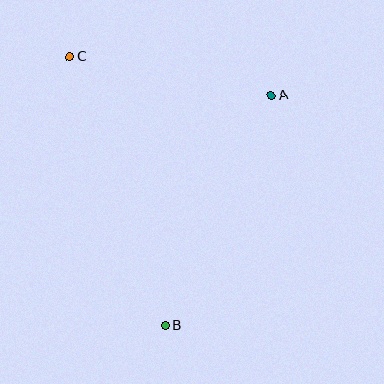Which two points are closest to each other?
Points A and C are closest to each other.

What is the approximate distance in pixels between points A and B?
The distance between A and B is approximately 253 pixels.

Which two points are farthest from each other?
Points B and C are farthest from each other.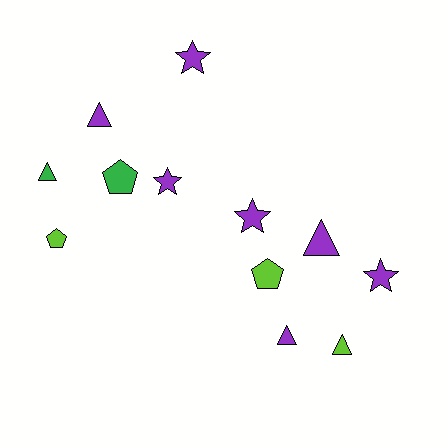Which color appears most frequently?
Purple, with 7 objects.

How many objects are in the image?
There are 12 objects.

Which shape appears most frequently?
Triangle, with 5 objects.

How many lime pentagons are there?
There are 2 lime pentagons.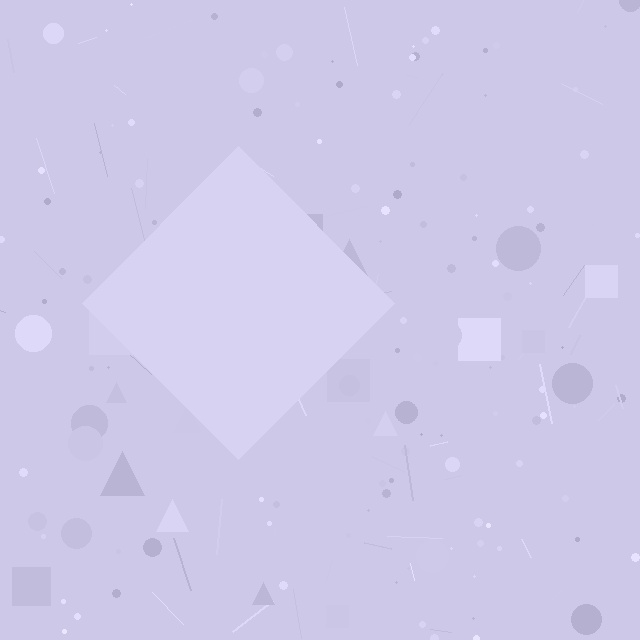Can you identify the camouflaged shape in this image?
The camouflaged shape is a diamond.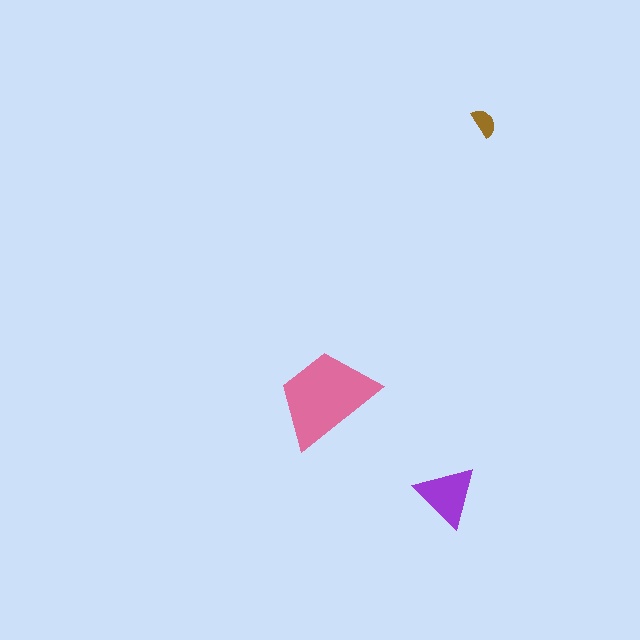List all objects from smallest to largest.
The brown semicircle, the purple triangle, the pink trapezoid.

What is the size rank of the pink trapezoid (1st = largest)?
1st.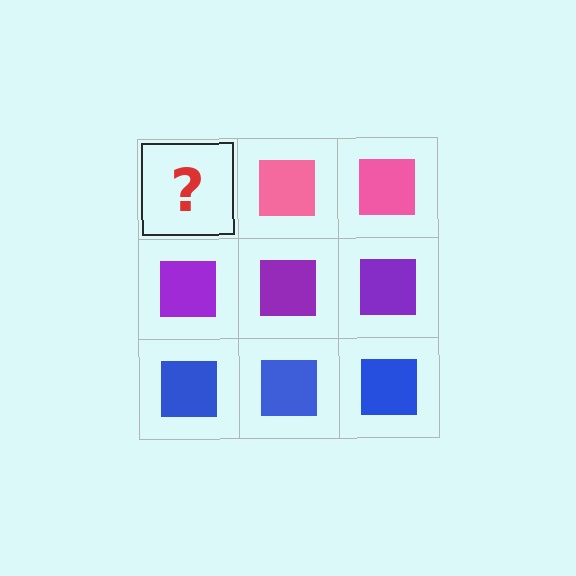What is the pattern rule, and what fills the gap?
The rule is that each row has a consistent color. The gap should be filled with a pink square.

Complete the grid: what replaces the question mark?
The question mark should be replaced with a pink square.